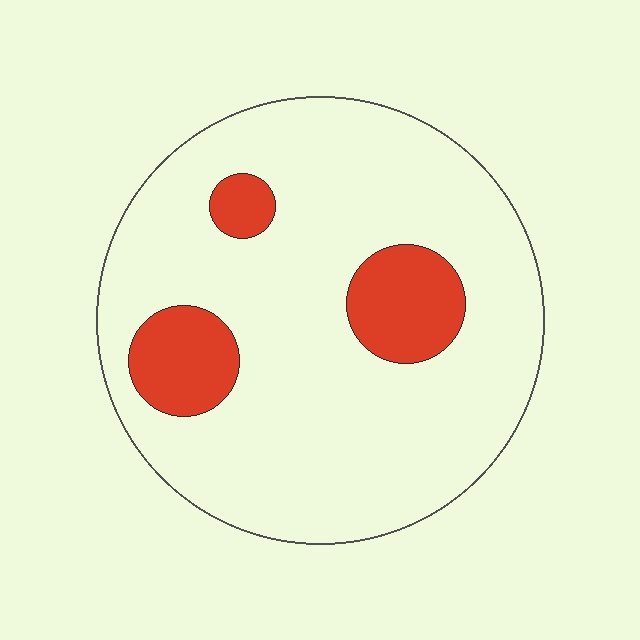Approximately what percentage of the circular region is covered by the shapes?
Approximately 15%.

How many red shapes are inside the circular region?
3.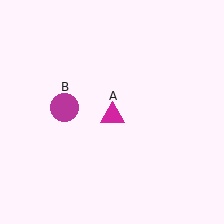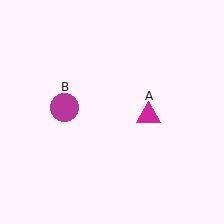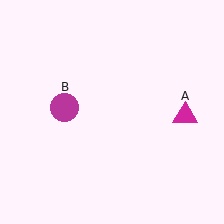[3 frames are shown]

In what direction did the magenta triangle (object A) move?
The magenta triangle (object A) moved right.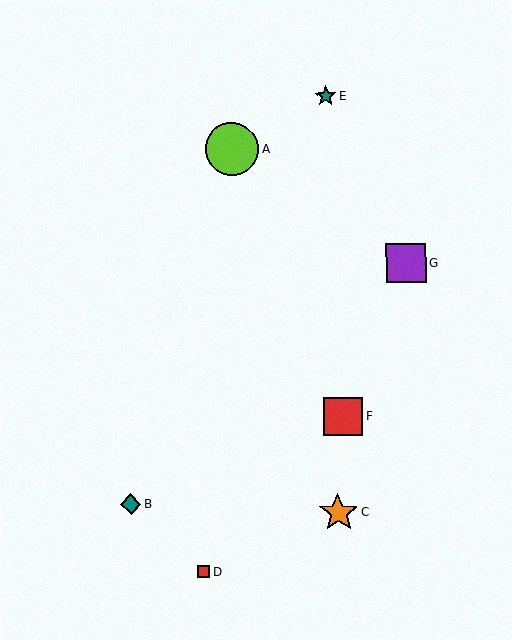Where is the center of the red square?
The center of the red square is at (204, 572).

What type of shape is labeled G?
Shape G is a purple square.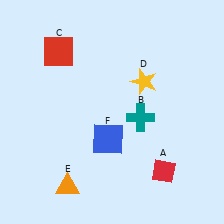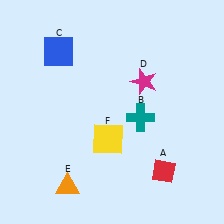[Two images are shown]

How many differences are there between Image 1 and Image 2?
There are 3 differences between the two images.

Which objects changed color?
C changed from red to blue. D changed from yellow to magenta. F changed from blue to yellow.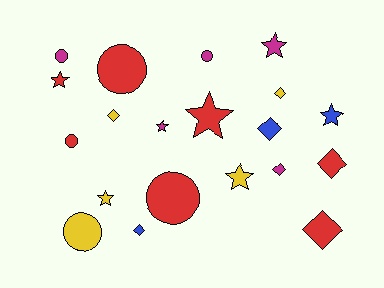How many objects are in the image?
There are 20 objects.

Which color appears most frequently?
Red, with 7 objects.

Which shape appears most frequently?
Diamond, with 7 objects.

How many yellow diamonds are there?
There are 2 yellow diamonds.